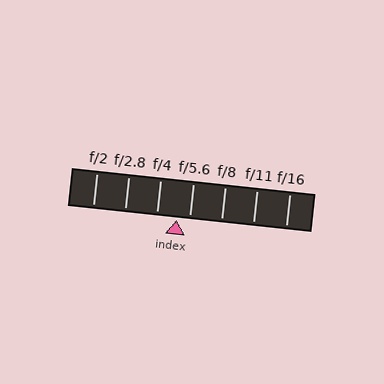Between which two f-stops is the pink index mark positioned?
The index mark is between f/4 and f/5.6.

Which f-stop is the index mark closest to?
The index mark is closest to f/5.6.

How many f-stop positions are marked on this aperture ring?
There are 7 f-stop positions marked.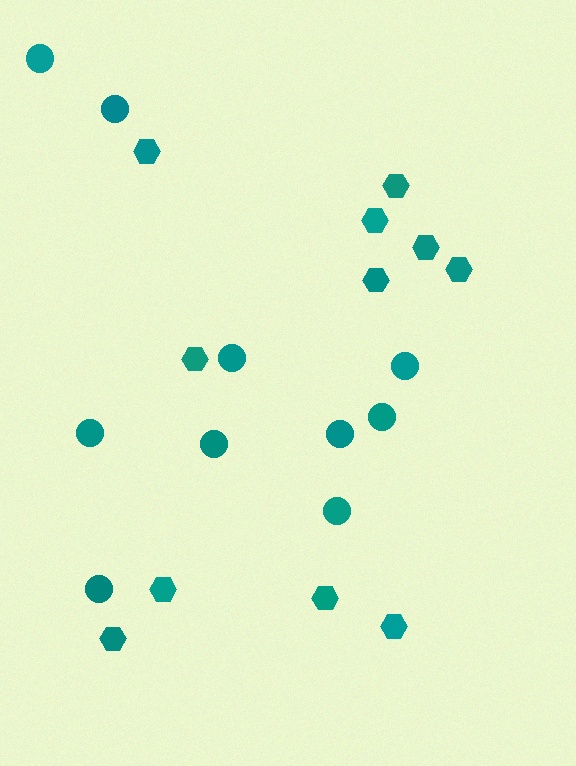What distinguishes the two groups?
There are 2 groups: one group of circles (10) and one group of hexagons (11).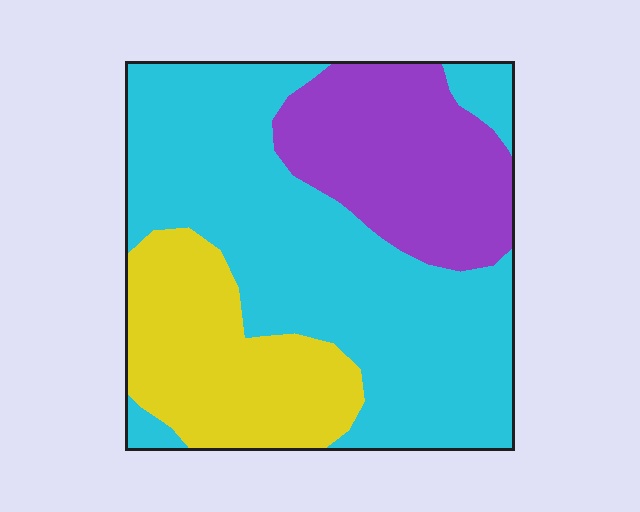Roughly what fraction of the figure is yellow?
Yellow takes up less than a quarter of the figure.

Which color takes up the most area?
Cyan, at roughly 55%.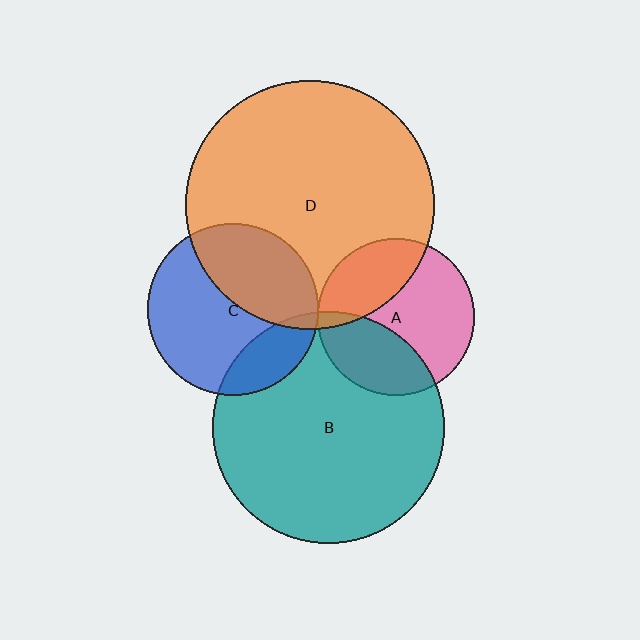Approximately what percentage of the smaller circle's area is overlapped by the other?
Approximately 5%.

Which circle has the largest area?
Circle D (orange).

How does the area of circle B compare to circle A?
Approximately 2.2 times.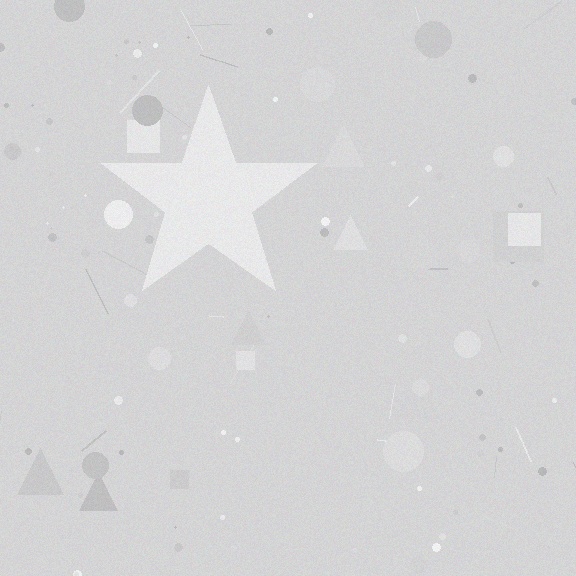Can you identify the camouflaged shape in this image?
The camouflaged shape is a star.